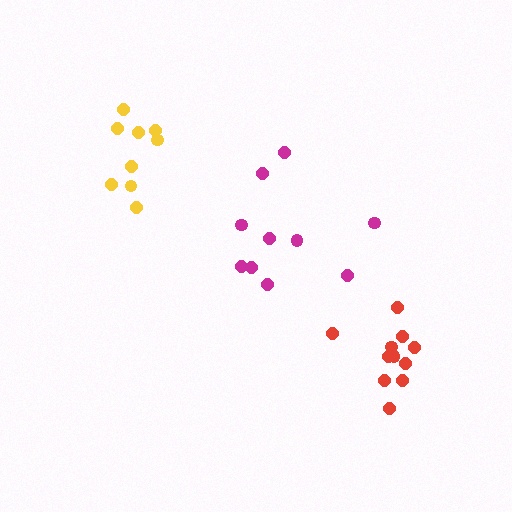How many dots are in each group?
Group 1: 10 dots, Group 2: 11 dots, Group 3: 9 dots (30 total).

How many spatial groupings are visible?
There are 3 spatial groupings.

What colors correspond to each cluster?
The clusters are colored: magenta, red, yellow.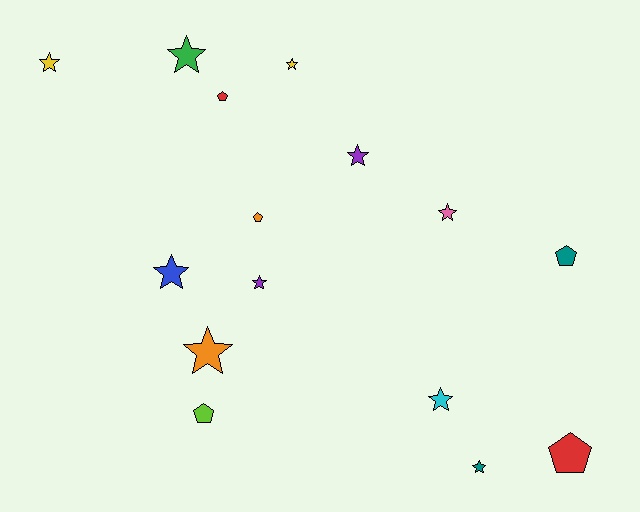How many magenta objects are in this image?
There are no magenta objects.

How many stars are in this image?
There are 10 stars.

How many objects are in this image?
There are 15 objects.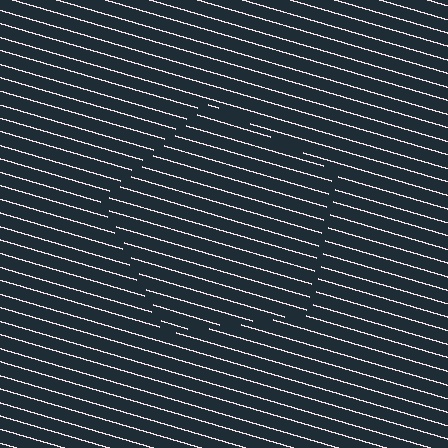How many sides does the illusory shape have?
5 sides — the line-ends trace a pentagon.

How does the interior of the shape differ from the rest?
The interior of the shape contains the same grating, shifted by half a period — the contour is defined by the phase discontinuity where line-ends from the inner and outer gratings abut.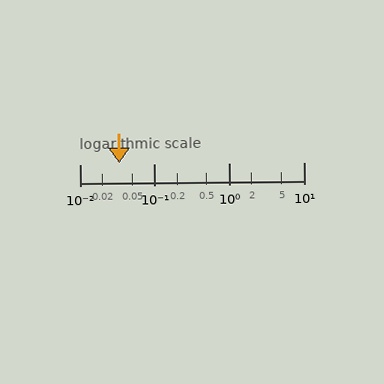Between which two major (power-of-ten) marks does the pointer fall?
The pointer is between 0.01 and 0.1.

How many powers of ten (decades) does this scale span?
The scale spans 3 decades, from 0.01 to 10.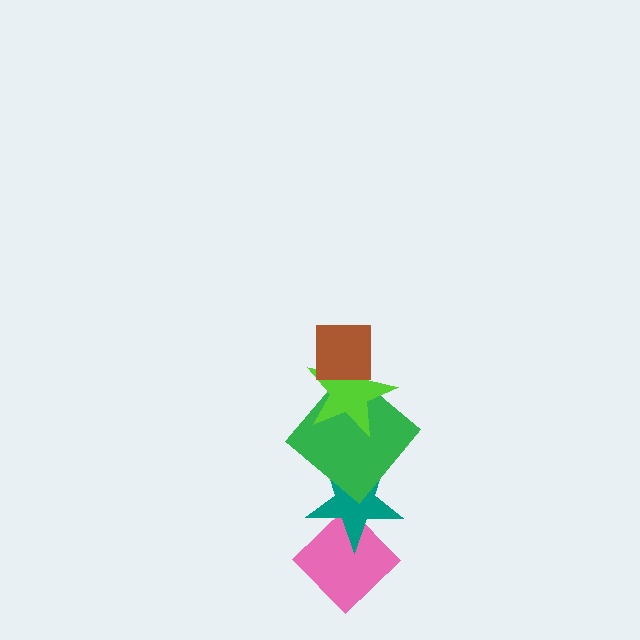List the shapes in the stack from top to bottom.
From top to bottom: the brown square, the lime star, the green diamond, the teal star, the pink diamond.